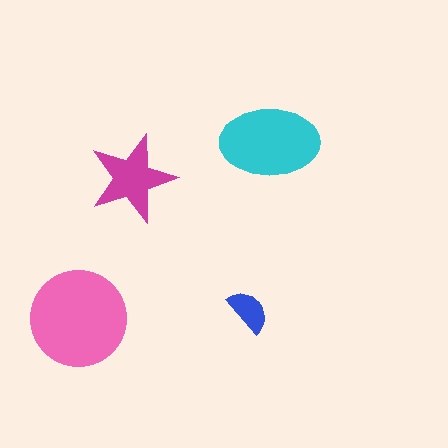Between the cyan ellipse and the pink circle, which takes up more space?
The pink circle.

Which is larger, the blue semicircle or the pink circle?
The pink circle.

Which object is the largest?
The pink circle.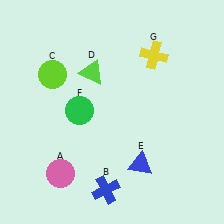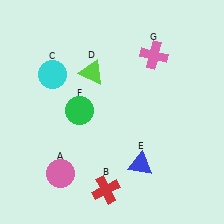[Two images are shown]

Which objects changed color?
B changed from blue to red. C changed from lime to cyan. G changed from yellow to pink.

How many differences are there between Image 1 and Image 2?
There are 3 differences between the two images.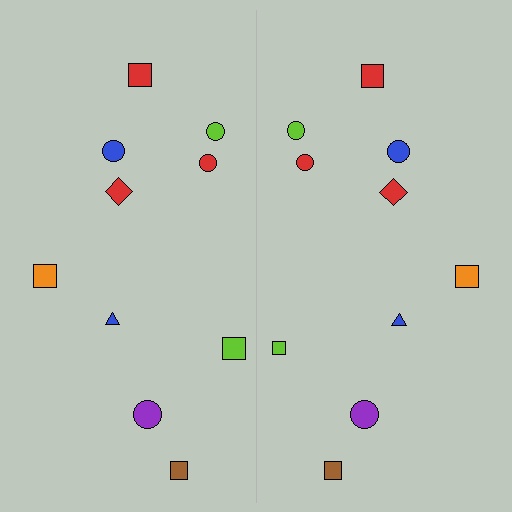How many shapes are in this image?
There are 20 shapes in this image.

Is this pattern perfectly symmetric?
No, the pattern is not perfectly symmetric. The lime square on the right side has a different size than its mirror counterpart.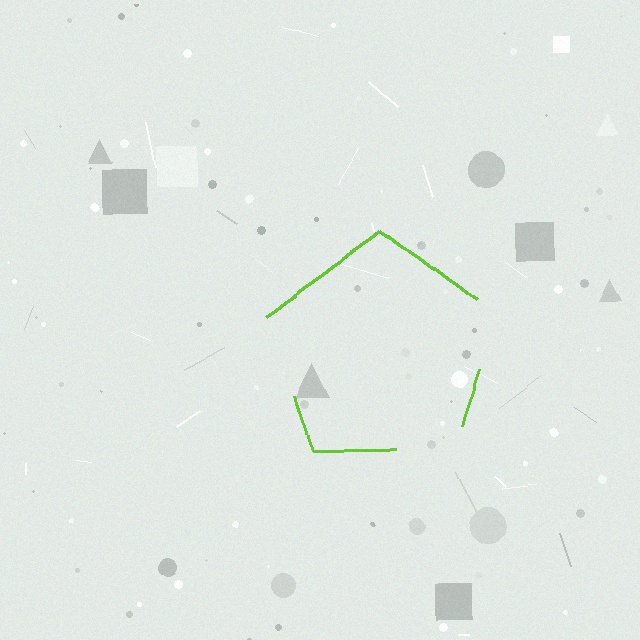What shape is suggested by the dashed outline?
The dashed outline suggests a pentagon.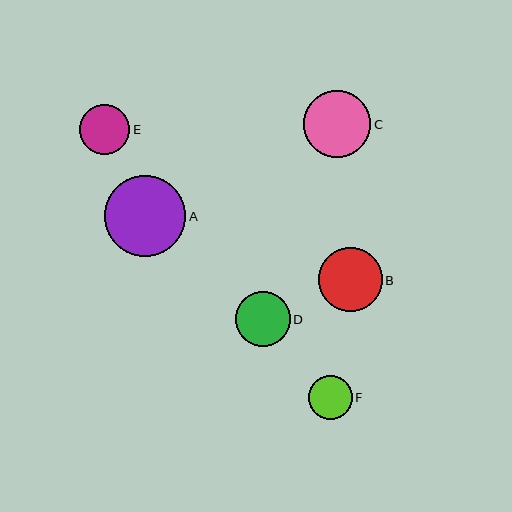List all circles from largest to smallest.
From largest to smallest: A, C, B, D, E, F.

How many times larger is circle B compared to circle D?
Circle B is approximately 1.2 times the size of circle D.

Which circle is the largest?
Circle A is the largest with a size of approximately 81 pixels.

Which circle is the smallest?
Circle F is the smallest with a size of approximately 44 pixels.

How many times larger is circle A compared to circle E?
Circle A is approximately 1.6 times the size of circle E.